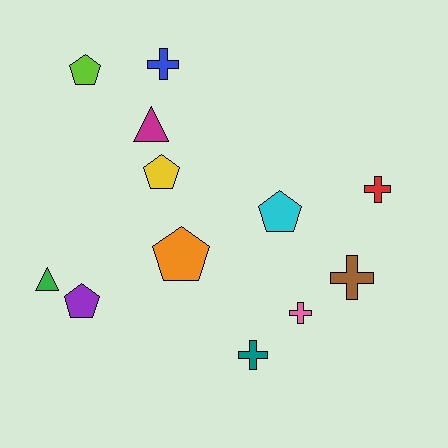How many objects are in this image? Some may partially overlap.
There are 12 objects.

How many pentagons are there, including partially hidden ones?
There are 5 pentagons.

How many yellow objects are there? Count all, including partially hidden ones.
There is 1 yellow object.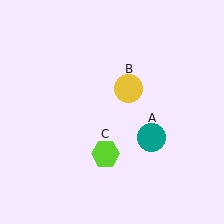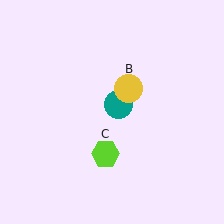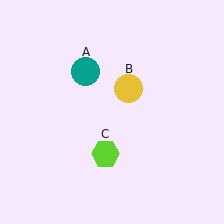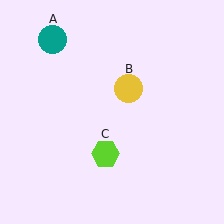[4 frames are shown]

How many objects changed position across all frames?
1 object changed position: teal circle (object A).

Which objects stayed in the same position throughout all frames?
Yellow circle (object B) and lime hexagon (object C) remained stationary.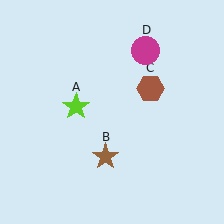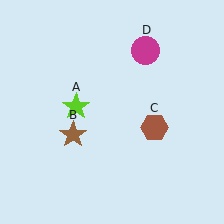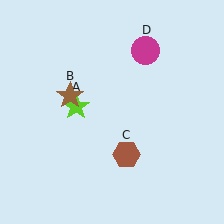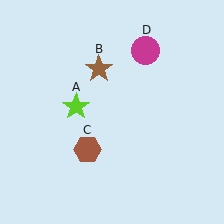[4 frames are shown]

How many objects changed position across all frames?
2 objects changed position: brown star (object B), brown hexagon (object C).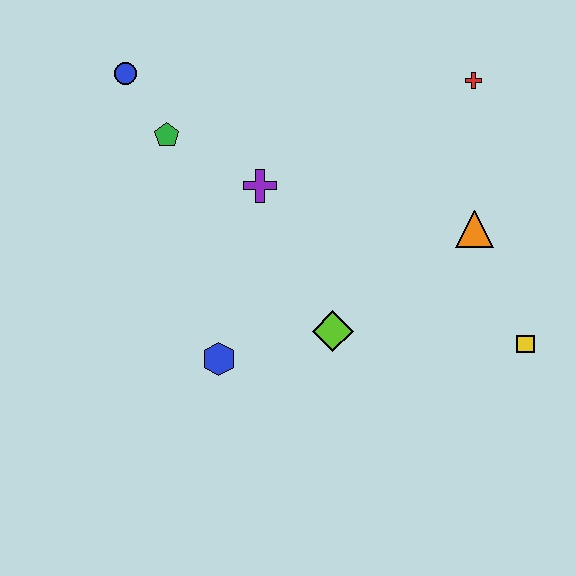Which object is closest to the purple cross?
The green pentagon is closest to the purple cross.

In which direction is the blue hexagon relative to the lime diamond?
The blue hexagon is to the left of the lime diamond.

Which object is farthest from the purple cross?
The yellow square is farthest from the purple cross.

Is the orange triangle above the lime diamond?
Yes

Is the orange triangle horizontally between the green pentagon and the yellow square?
Yes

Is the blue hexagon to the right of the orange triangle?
No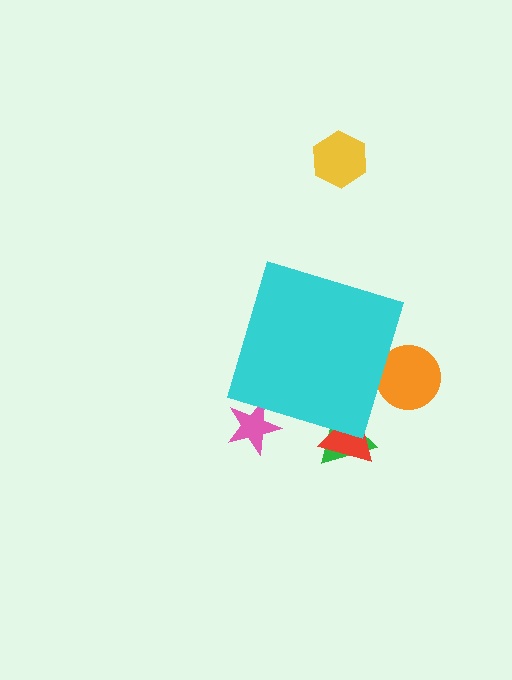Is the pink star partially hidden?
Yes, the pink star is partially hidden behind the cyan diamond.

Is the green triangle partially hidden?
Yes, the green triangle is partially hidden behind the cyan diamond.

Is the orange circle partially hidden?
Yes, the orange circle is partially hidden behind the cyan diamond.